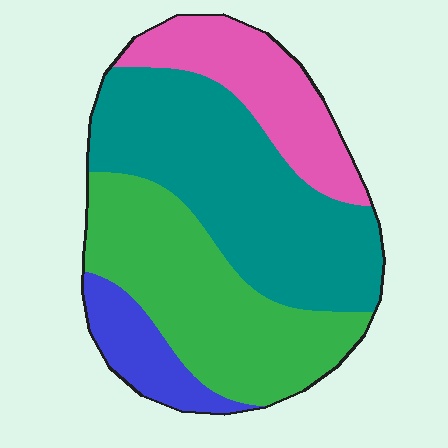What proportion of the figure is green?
Green covers around 35% of the figure.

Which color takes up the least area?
Blue, at roughly 10%.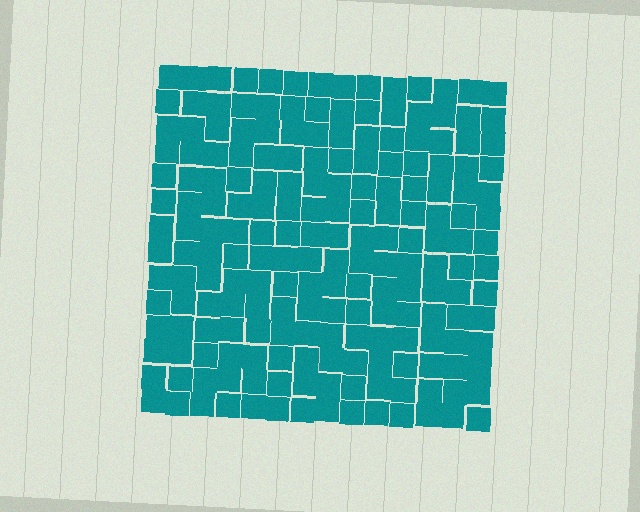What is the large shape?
The large shape is a square.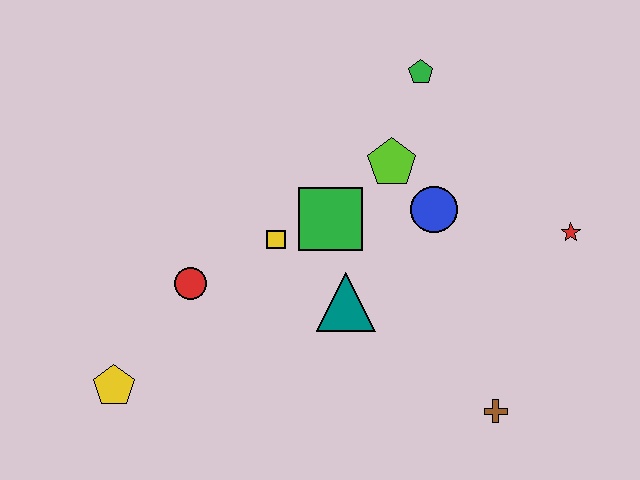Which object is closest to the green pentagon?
The lime pentagon is closest to the green pentagon.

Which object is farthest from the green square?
The yellow pentagon is farthest from the green square.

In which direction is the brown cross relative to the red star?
The brown cross is below the red star.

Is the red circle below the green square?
Yes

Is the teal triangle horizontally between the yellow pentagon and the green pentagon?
Yes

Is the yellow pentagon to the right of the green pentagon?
No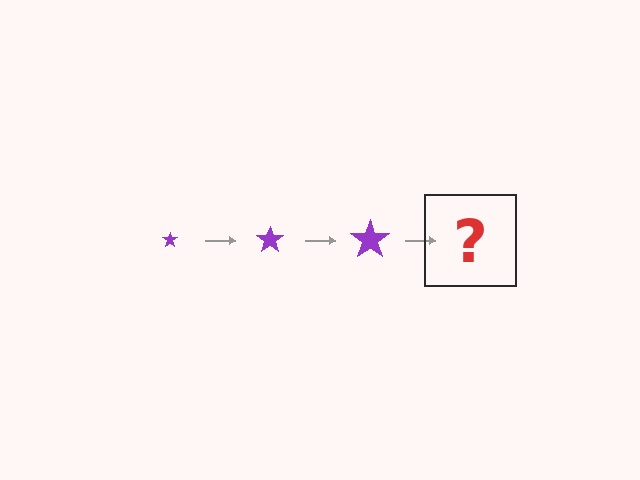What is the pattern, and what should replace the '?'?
The pattern is that the star gets progressively larger each step. The '?' should be a purple star, larger than the previous one.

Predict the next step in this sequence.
The next step is a purple star, larger than the previous one.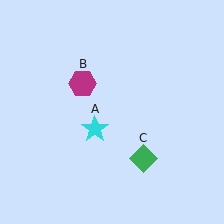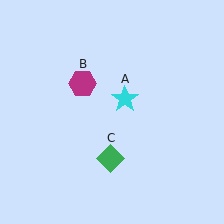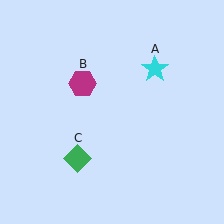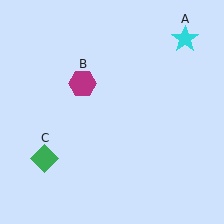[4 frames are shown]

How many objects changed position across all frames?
2 objects changed position: cyan star (object A), green diamond (object C).